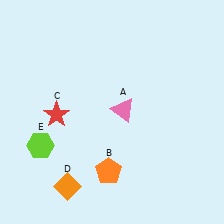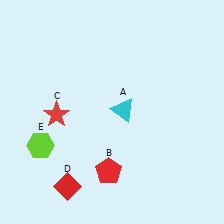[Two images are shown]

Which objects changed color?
A changed from pink to cyan. B changed from orange to red. D changed from orange to red.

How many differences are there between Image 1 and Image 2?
There are 3 differences between the two images.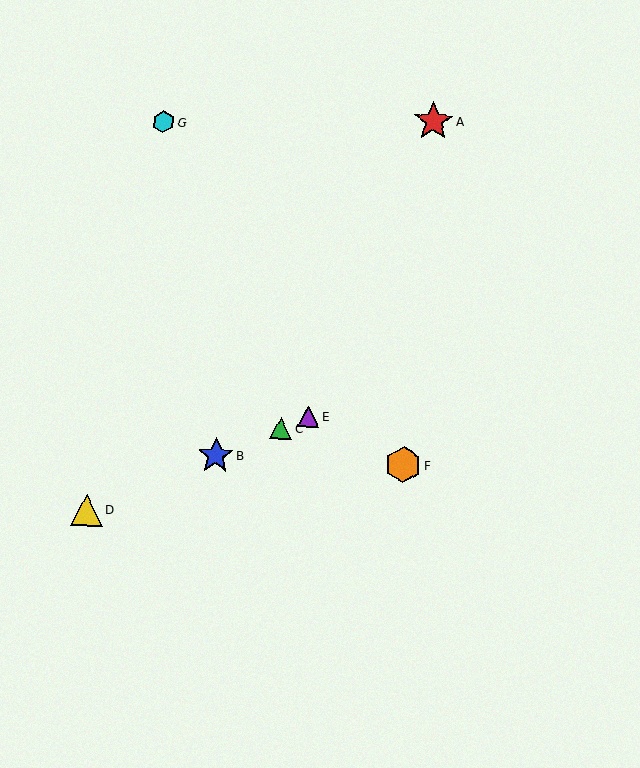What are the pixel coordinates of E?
Object E is at (308, 417).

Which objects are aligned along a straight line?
Objects B, C, D, E are aligned along a straight line.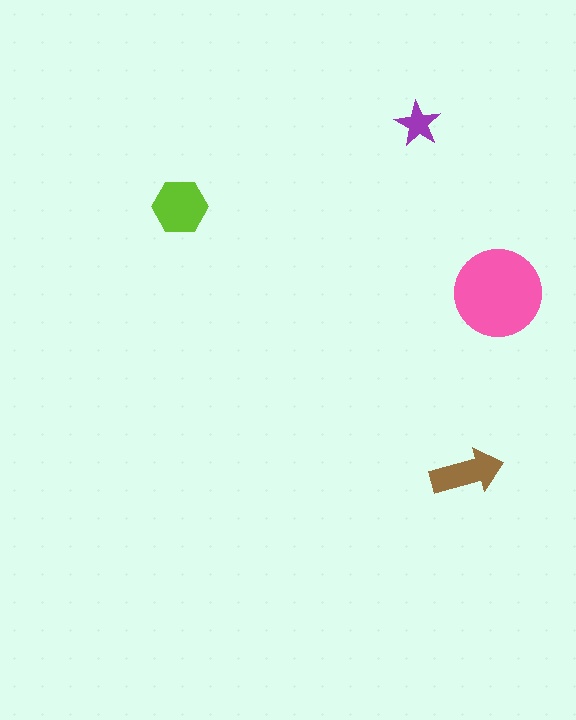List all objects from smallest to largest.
The purple star, the brown arrow, the lime hexagon, the pink circle.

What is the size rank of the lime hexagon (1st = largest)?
2nd.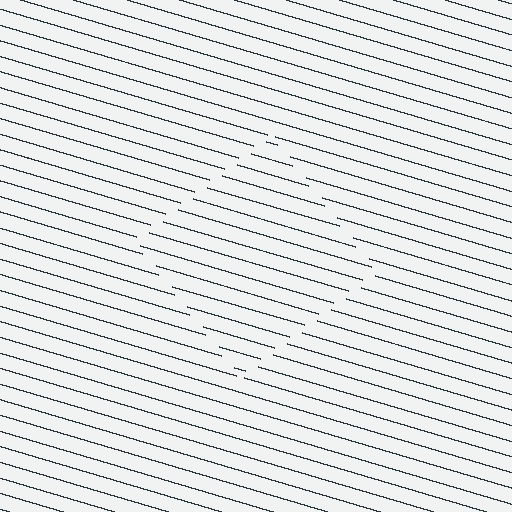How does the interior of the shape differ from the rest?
The interior of the shape contains the same grating, shifted by half a period — the contour is defined by the phase discontinuity where line-ends from the inner and outer gratings abut.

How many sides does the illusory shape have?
4 sides — the line-ends trace a square.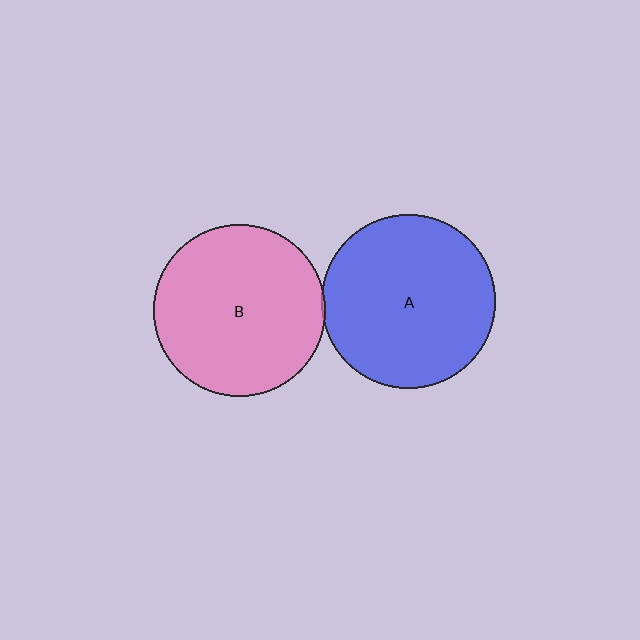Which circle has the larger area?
Circle A (blue).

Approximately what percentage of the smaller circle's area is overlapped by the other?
Approximately 5%.